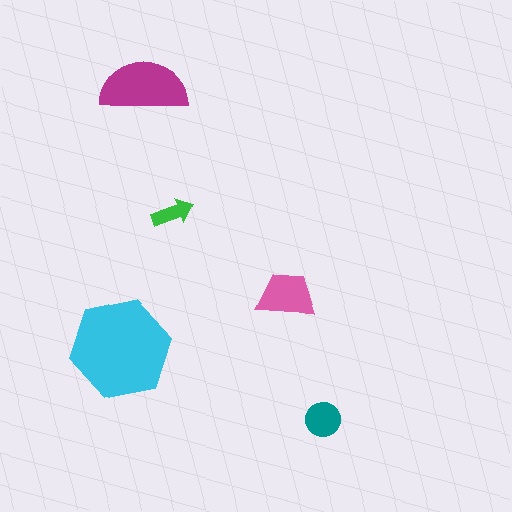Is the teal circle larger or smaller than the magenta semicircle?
Smaller.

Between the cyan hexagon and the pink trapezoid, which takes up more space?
The cyan hexagon.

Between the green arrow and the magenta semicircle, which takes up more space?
The magenta semicircle.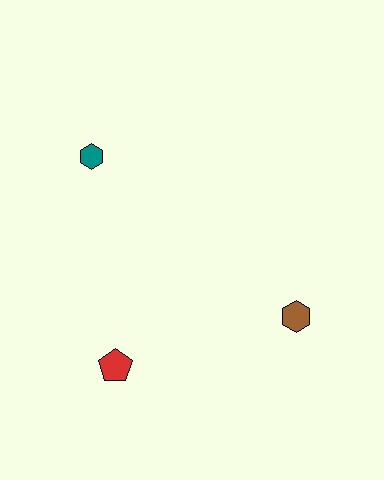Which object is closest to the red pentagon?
The brown hexagon is closest to the red pentagon.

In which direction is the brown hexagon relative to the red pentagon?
The brown hexagon is to the right of the red pentagon.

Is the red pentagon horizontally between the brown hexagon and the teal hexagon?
Yes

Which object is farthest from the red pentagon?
The teal hexagon is farthest from the red pentagon.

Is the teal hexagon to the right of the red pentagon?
No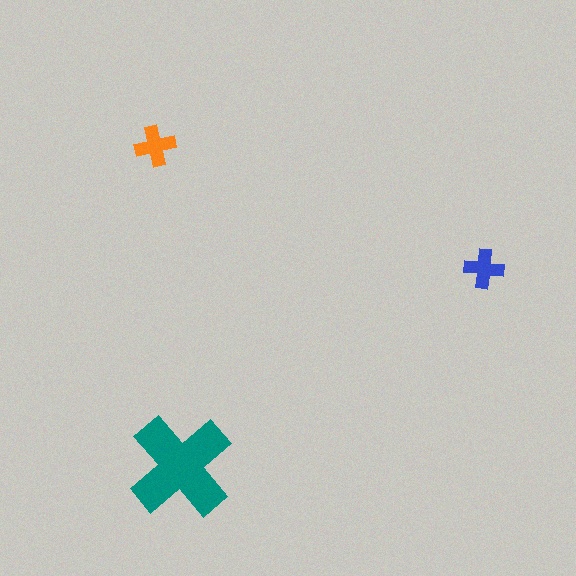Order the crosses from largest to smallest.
the teal one, the orange one, the blue one.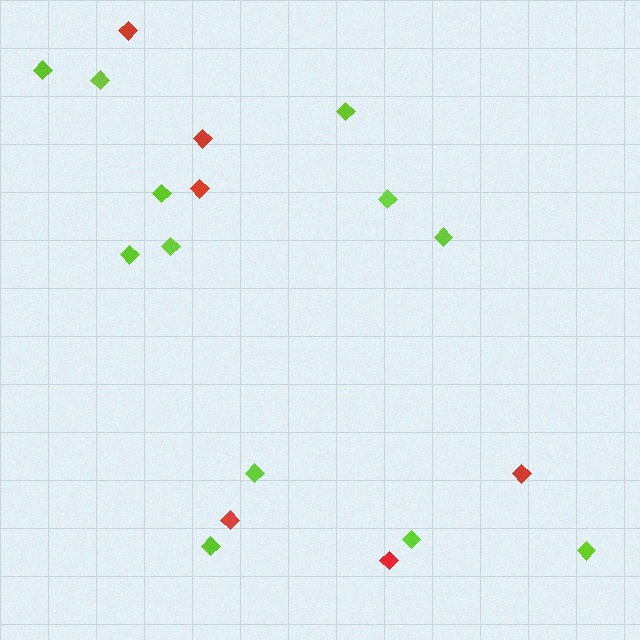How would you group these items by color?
There are 2 groups: one group of red diamonds (6) and one group of lime diamonds (12).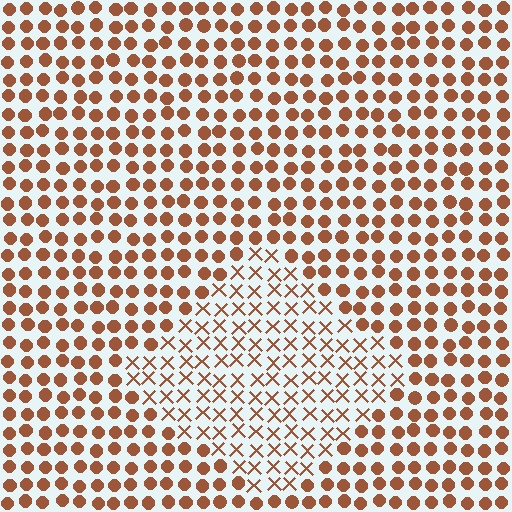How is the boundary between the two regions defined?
The boundary is defined by a change in element shape: X marks inside vs. circles outside. All elements share the same color and spacing.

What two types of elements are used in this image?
The image uses X marks inside the diamond region and circles outside it.